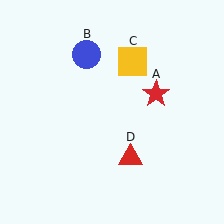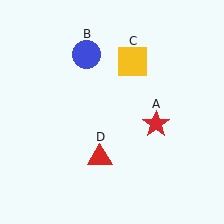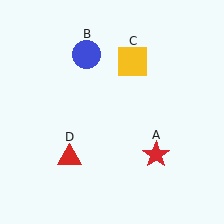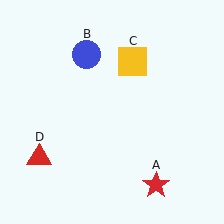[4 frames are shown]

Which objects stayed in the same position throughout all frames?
Blue circle (object B) and yellow square (object C) remained stationary.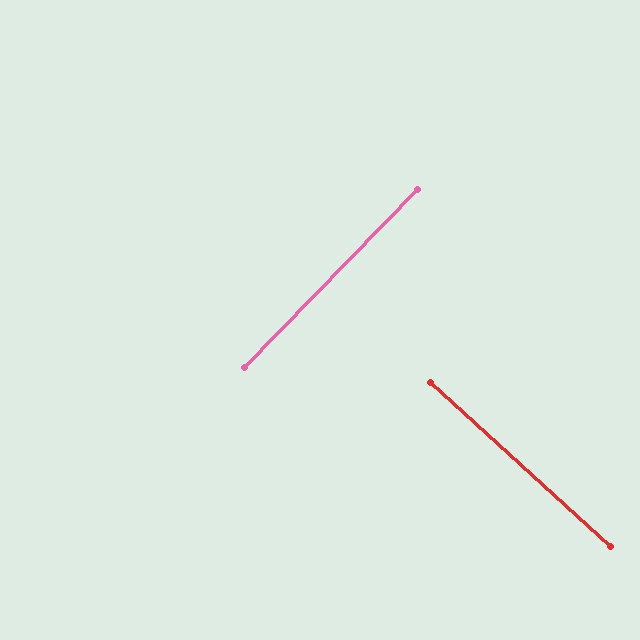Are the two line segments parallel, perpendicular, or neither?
Perpendicular — they meet at approximately 88°.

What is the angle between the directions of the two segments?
Approximately 88 degrees.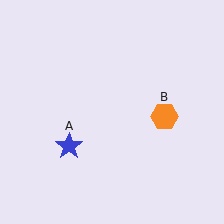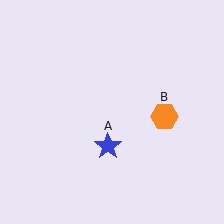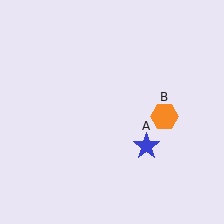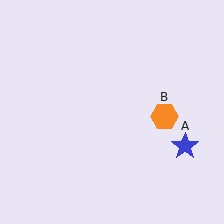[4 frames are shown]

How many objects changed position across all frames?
1 object changed position: blue star (object A).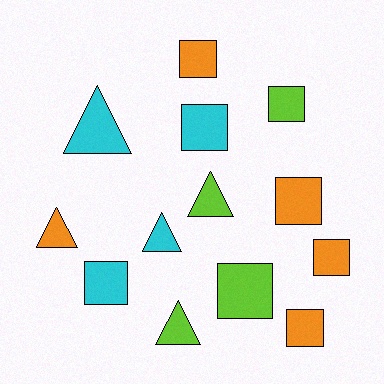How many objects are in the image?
There are 13 objects.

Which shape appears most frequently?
Square, with 8 objects.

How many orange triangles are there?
There is 1 orange triangle.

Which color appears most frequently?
Orange, with 5 objects.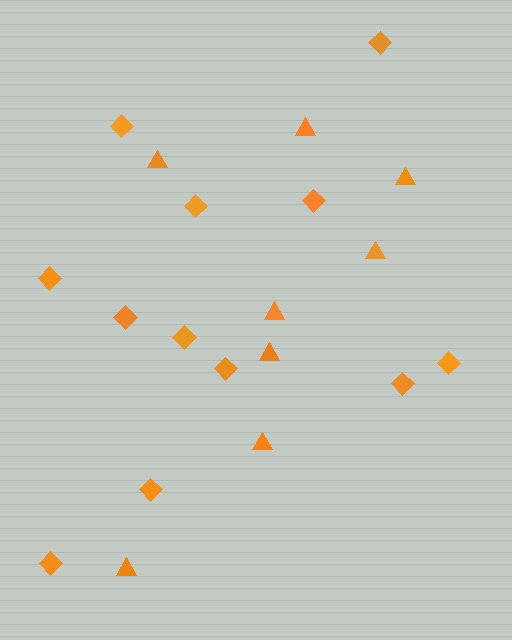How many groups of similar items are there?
There are 2 groups: one group of diamonds (12) and one group of triangles (8).